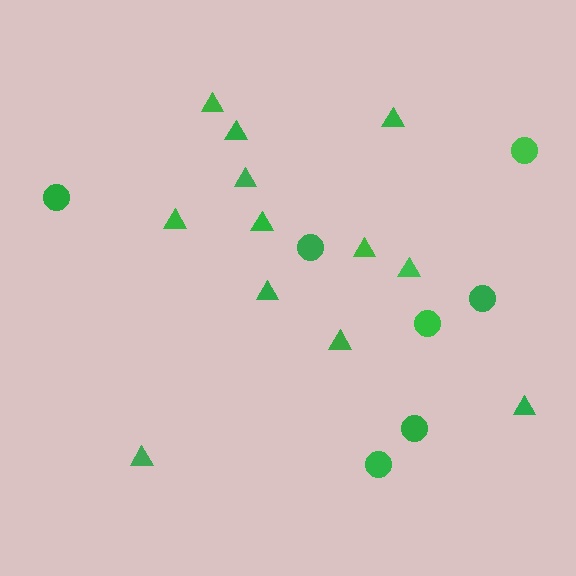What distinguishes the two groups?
There are 2 groups: one group of triangles (12) and one group of circles (7).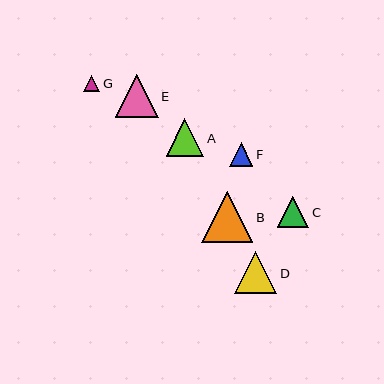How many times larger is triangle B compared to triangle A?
Triangle B is approximately 1.4 times the size of triangle A.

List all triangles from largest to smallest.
From largest to smallest: B, E, D, A, C, F, G.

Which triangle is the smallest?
Triangle G is the smallest with a size of approximately 16 pixels.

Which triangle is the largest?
Triangle B is the largest with a size of approximately 52 pixels.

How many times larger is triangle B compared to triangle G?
Triangle B is approximately 3.2 times the size of triangle G.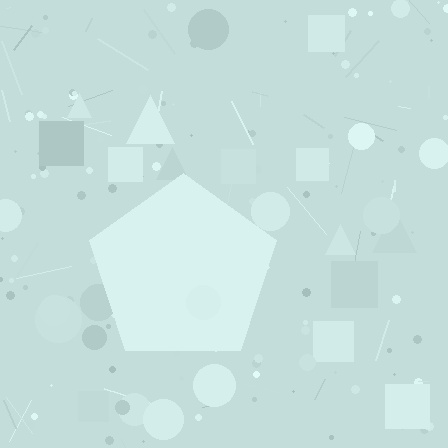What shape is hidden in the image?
A pentagon is hidden in the image.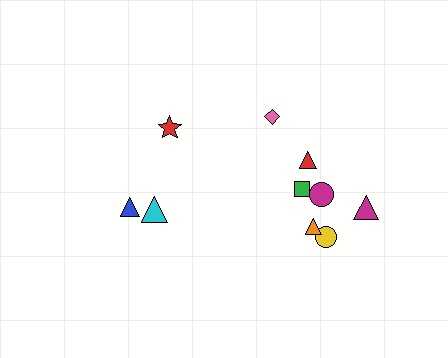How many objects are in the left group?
There are 3 objects.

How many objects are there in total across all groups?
There are 10 objects.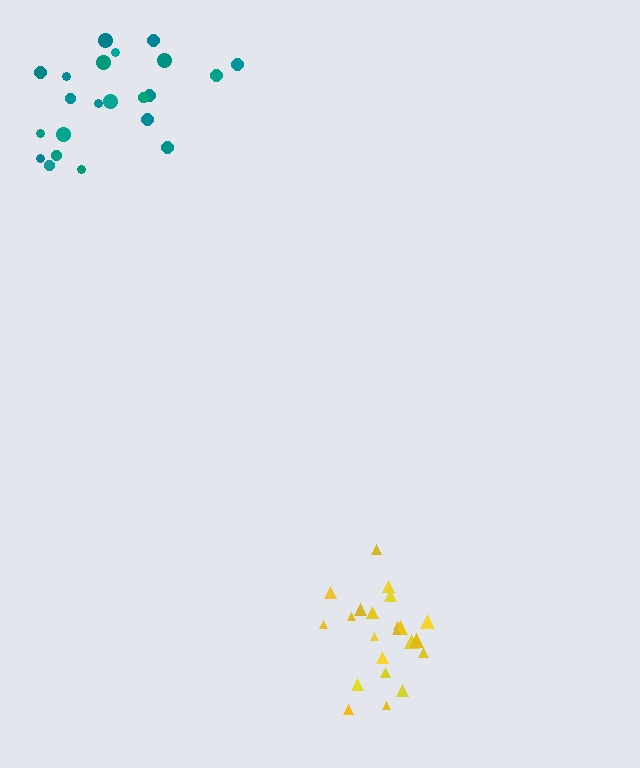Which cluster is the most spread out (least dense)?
Teal.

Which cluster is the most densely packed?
Yellow.